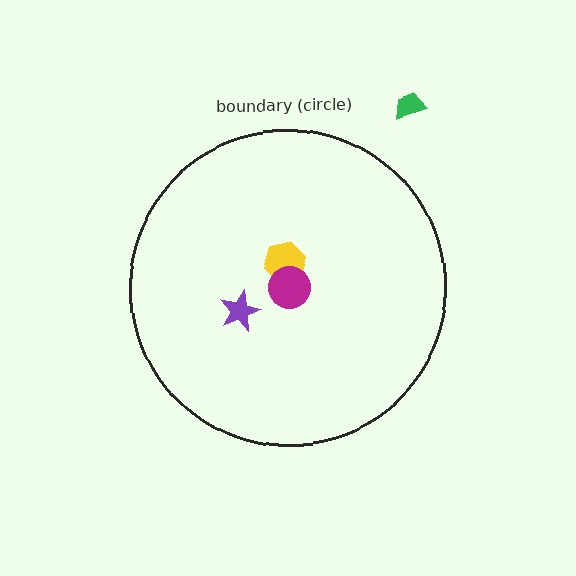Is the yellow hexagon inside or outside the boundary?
Inside.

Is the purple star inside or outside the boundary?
Inside.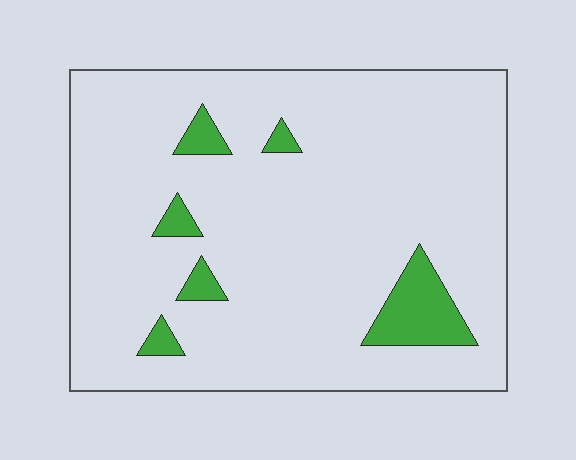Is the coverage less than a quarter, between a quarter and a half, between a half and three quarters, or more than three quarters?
Less than a quarter.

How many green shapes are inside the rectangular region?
6.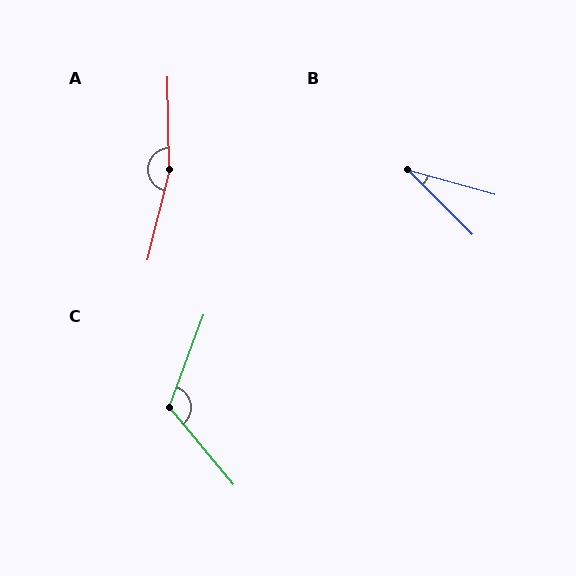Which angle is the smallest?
B, at approximately 29 degrees.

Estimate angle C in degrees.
Approximately 120 degrees.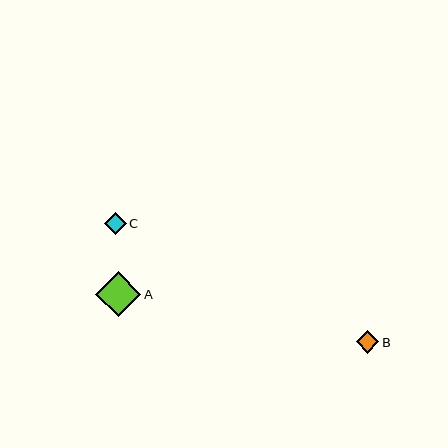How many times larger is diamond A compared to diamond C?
Diamond A is approximately 2.1 times the size of diamond C.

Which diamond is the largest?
Diamond A is the largest with a size of approximately 45 pixels.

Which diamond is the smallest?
Diamond C is the smallest with a size of approximately 22 pixels.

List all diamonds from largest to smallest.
From largest to smallest: A, B, C.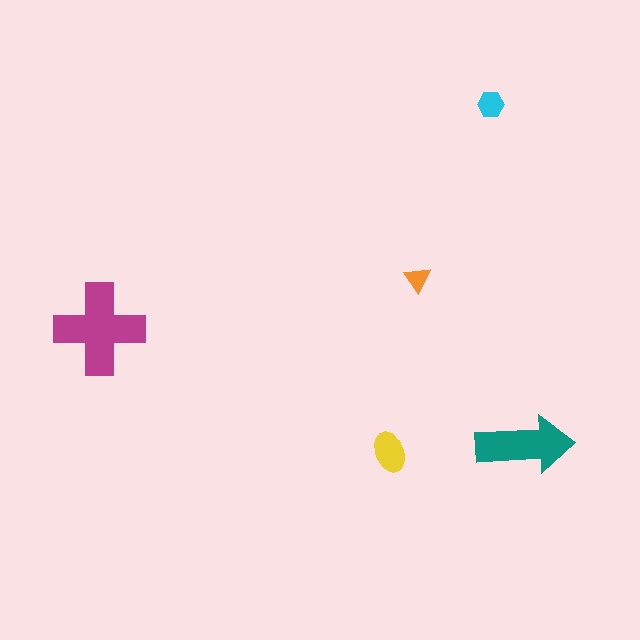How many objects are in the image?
There are 5 objects in the image.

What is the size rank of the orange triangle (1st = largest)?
5th.